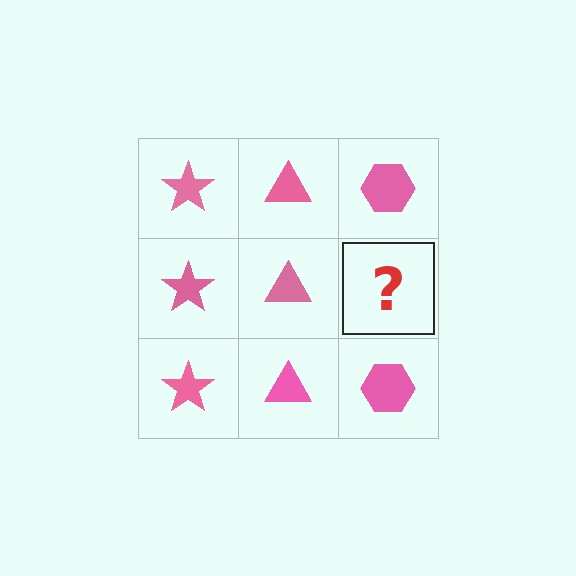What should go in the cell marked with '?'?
The missing cell should contain a pink hexagon.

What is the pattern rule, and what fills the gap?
The rule is that each column has a consistent shape. The gap should be filled with a pink hexagon.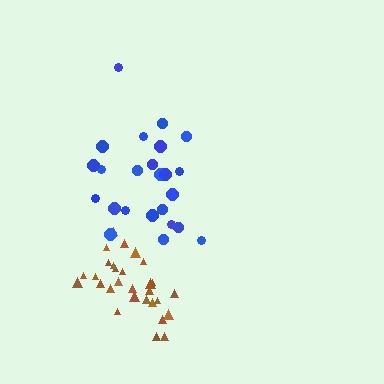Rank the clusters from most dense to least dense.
brown, blue.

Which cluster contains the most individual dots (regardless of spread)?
Brown (29).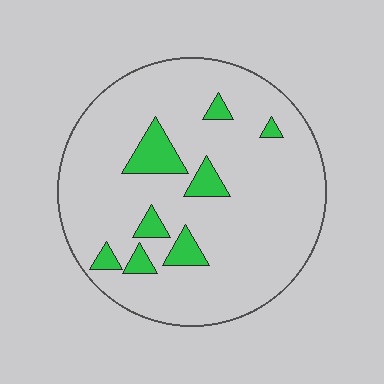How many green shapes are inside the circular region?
8.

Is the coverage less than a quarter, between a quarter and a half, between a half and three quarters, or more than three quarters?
Less than a quarter.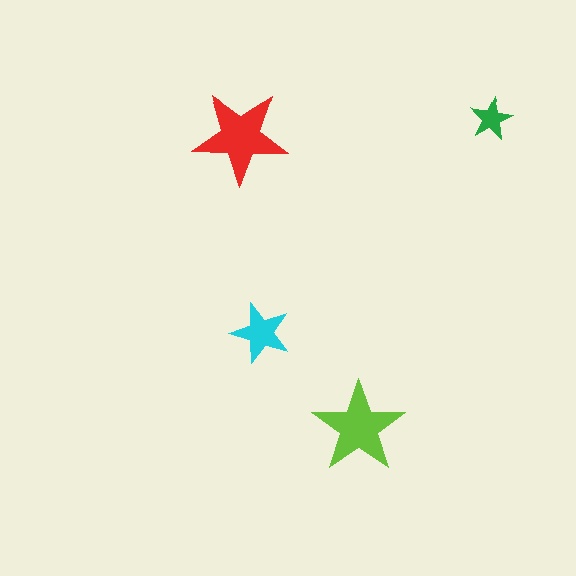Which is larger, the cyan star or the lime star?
The lime one.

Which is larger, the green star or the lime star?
The lime one.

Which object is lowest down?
The lime star is bottommost.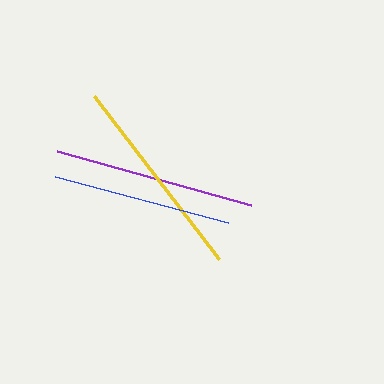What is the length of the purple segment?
The purple segment is approximately 201 pixels long.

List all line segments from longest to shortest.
From longest to shortest: yellow, purple, blue.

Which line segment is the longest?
The yellow line is the longest at approximately 206 pixels.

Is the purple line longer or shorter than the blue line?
The purple line is longer than the blue line.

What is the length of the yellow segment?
The yellow segment is approximately 206 pixels long.